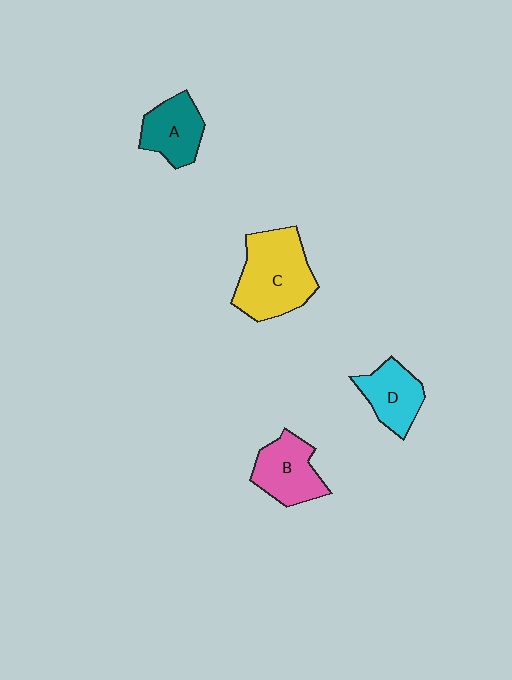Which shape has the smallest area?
Shape D (cyan).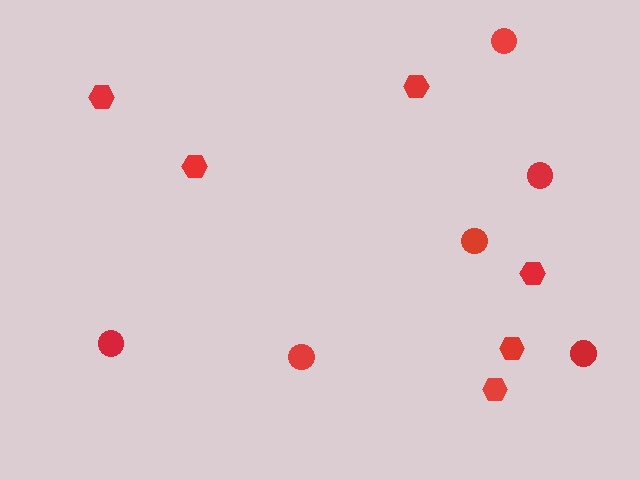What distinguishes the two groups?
There are 2 groups: one group of hexagons (6) and one group of circles (6).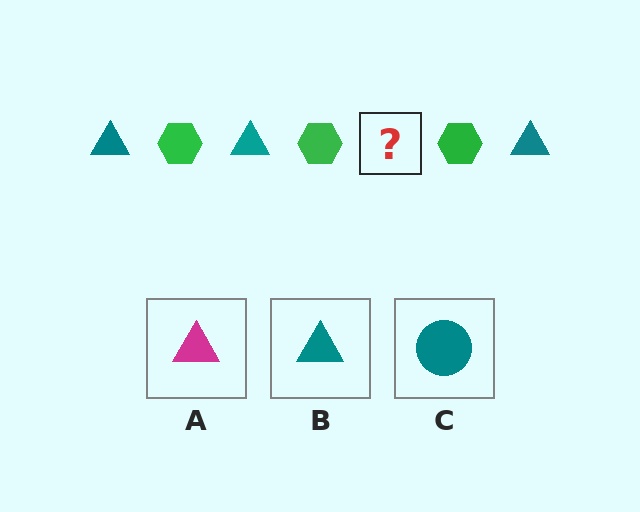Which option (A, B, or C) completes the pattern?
B.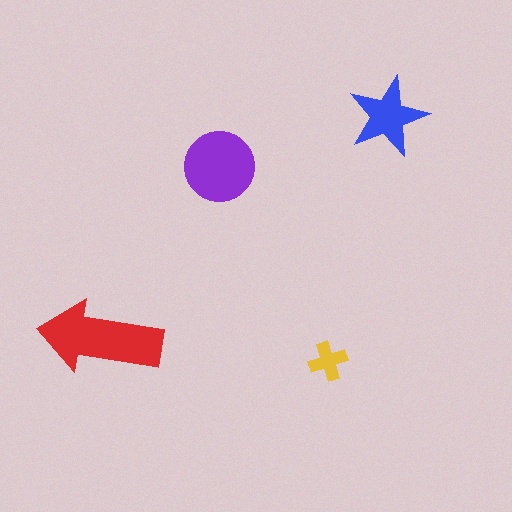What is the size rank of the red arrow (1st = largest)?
1st.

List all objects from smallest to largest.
The yellow cross, the blue star, the purple circle, the red arrow.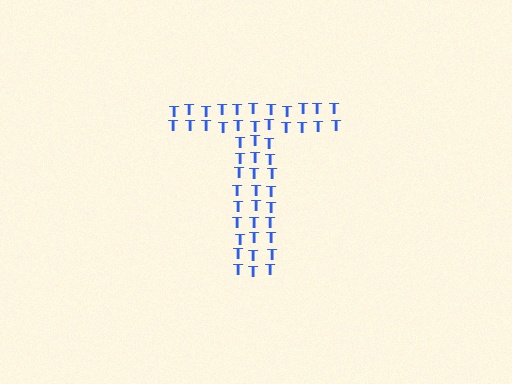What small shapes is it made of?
It is made of small letter T's.